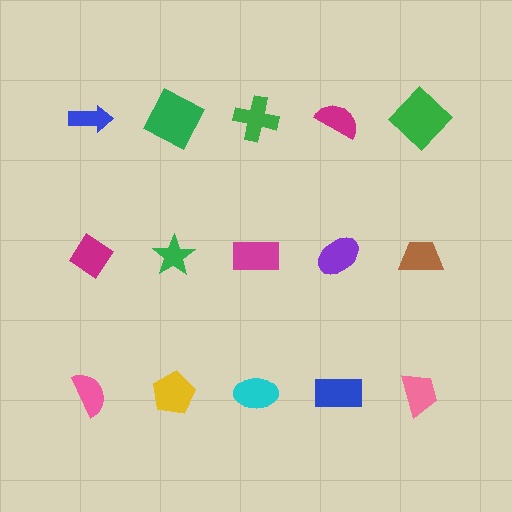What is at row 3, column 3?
A cyan ellipse.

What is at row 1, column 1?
A blue arrow.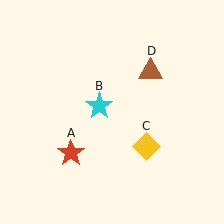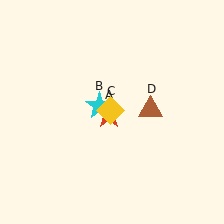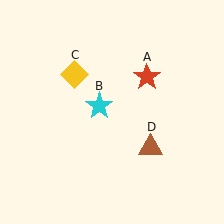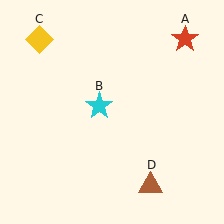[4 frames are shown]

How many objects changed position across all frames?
3 objects changed position: red star (object A), yellow diamond (object C), brown triangle (object D).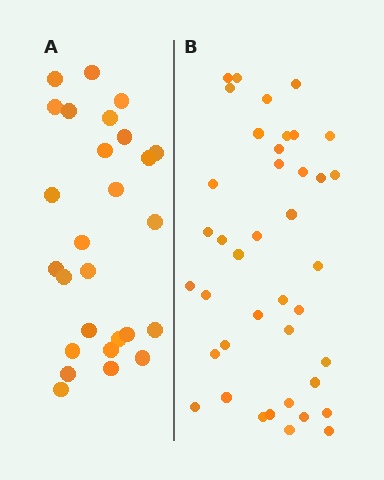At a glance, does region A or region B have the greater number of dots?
Region B (the right region) has more dots.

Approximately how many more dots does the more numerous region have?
Region B has approximately 15 more dots than region A.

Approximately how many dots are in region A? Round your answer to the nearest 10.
About 30 dots. (The exact count is 27, which rounds to 30.)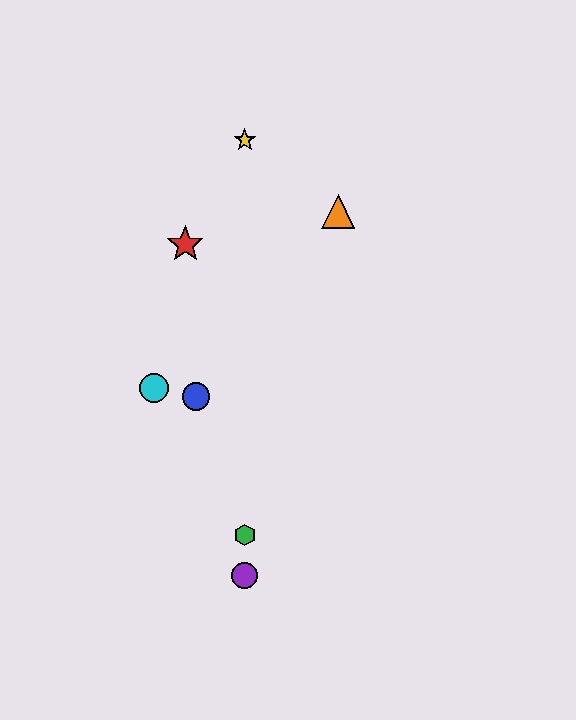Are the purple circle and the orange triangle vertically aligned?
No, the purple circle is at x≈245 and the orange triangle is at x≈338.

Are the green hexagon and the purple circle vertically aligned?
Yes, both are at x≈245.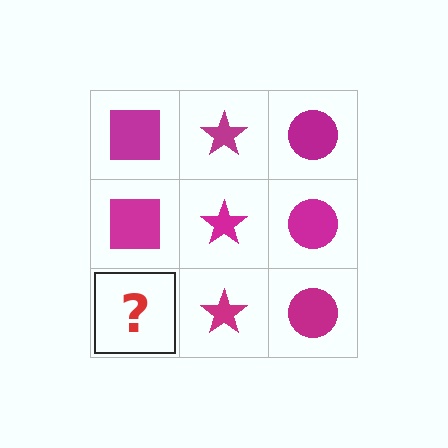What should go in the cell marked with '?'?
The missing cell should contain a magenta square.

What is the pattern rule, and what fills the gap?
The rule is that each column has a consistent shape. The gap should be filled with a magenta square.